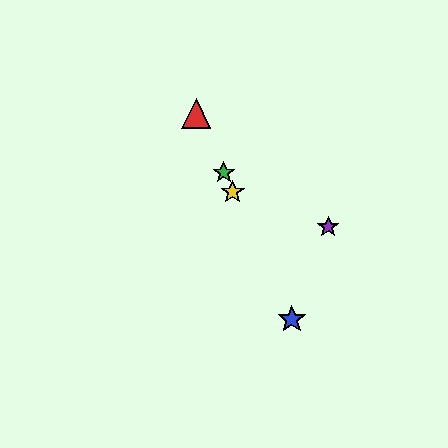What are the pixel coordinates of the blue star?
The blue star is at (292, 319).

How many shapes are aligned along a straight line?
4 shapes (the red triangle, the blue star, the green star, the yellow star) are aligned along a straight line.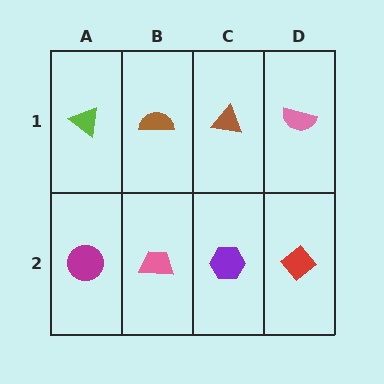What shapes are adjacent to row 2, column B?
A brown semicircle (row 1, column B), a magenta circle (row 2, column A), a purple hexagon (row 2, column C).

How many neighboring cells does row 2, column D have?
2.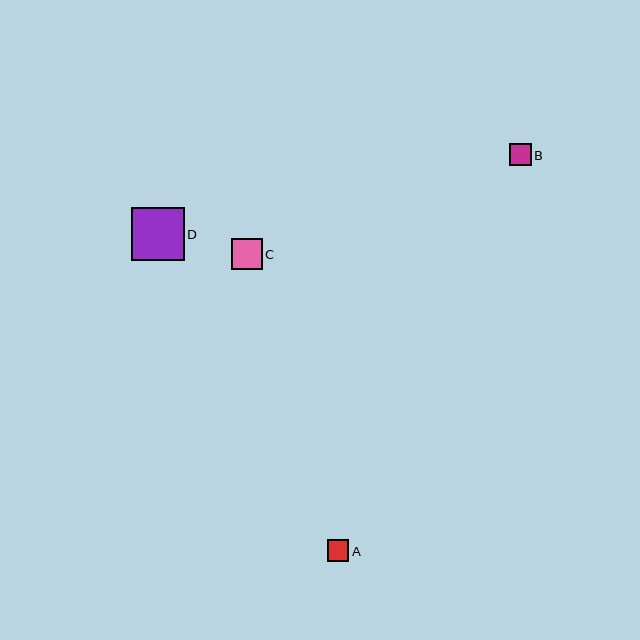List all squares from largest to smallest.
From largest to smallest: D, C, A, B.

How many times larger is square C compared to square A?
Square C is approximately 1.4 times the size of square A.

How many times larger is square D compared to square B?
Square D is approximately 2.5 times the size of square B.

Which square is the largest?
Square D is the largest with a size of approximately 53 pixels.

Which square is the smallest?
Square B is the smallest with a size of approximately 21 pixels.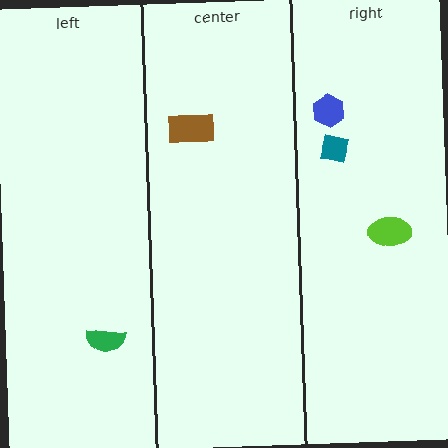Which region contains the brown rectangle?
The center region.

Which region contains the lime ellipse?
The right region.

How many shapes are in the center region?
1.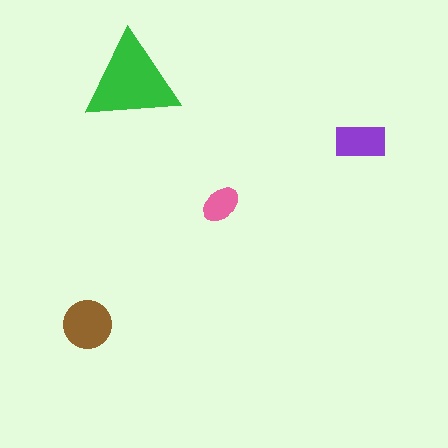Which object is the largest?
The green triangle.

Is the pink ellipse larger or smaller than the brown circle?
Smaller.